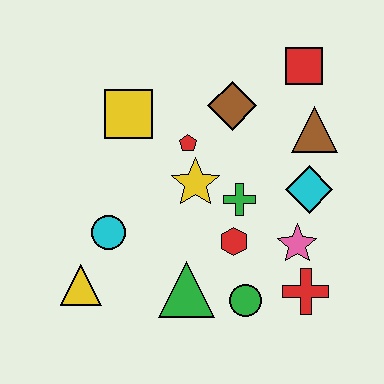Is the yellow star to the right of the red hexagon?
No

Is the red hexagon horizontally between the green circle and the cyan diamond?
No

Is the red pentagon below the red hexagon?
No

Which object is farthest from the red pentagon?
The red cross is farthest from the red pentagon.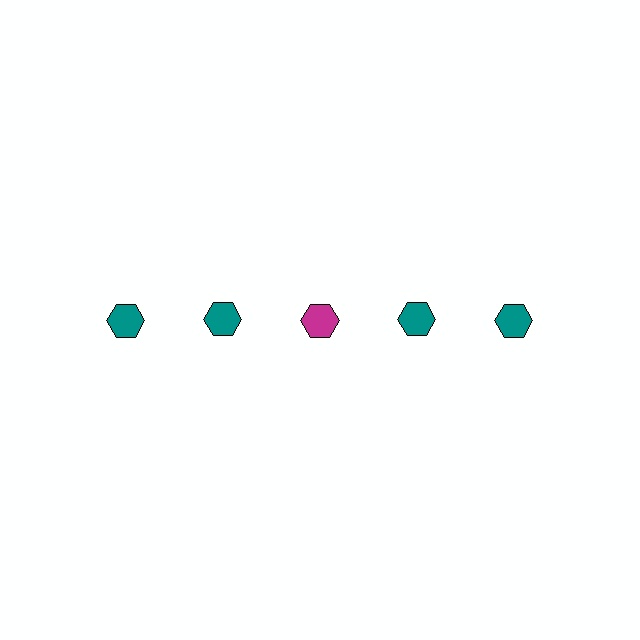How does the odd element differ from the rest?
It has a different color: magenta instead of teal.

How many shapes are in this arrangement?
There are 5 shapes arranged in a grid pattern.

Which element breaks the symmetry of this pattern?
The magenta hexagon in the top row, center column breaks the symmetry. All other shapes are teal hexagons.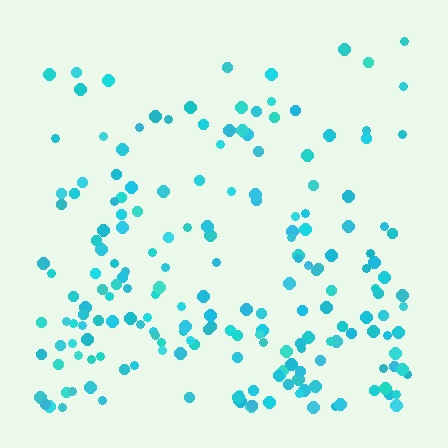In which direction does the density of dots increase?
From top to bottom, with the bottom side densest.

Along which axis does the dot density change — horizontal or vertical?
Vertical.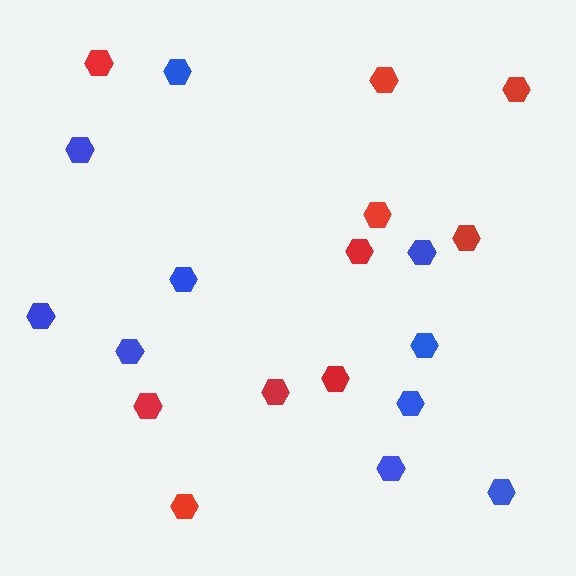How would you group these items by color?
There are 2 groups: one group of blue hexagons (10) and one group of red hexagons (10).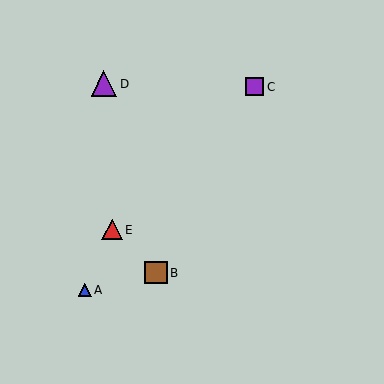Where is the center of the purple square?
The center of the purple square is at (255, 87).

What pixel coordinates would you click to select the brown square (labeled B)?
Click at (156, 273) to select the brown square B.